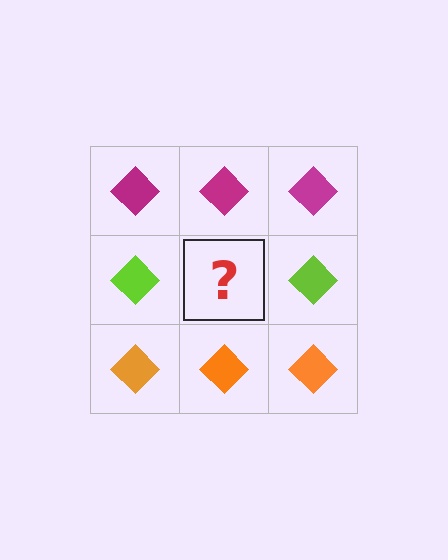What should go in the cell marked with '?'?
The missing cell should contain a lime diamond.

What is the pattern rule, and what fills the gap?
The rule is that each row has a consistent color. The gap should be filled with a lime diamond.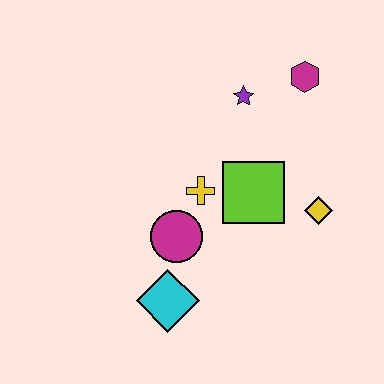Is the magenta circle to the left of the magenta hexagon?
Yes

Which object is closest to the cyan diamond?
The magenta circle is closest to the cyan diamond.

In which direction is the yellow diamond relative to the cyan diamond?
The yellow diamond is to the right of the cyan diamond.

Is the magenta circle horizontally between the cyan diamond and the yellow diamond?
Yes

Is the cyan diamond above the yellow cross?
No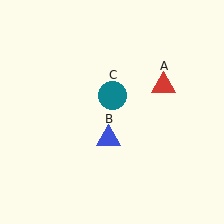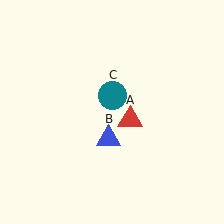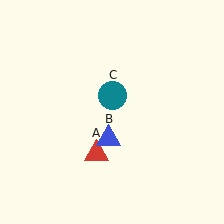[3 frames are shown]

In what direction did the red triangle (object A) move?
The red triangle (object A) moved down and to the left.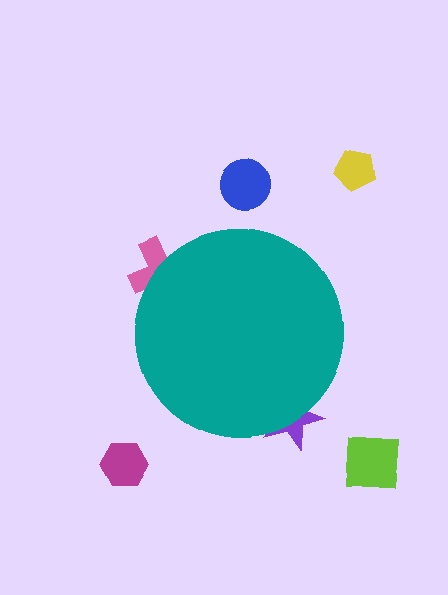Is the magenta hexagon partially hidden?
No, the magenta hexagon is fully visible.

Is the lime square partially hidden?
No, the lime square is fully visible.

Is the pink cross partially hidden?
Yes, the pink cross is partially hidden behind the teal circle.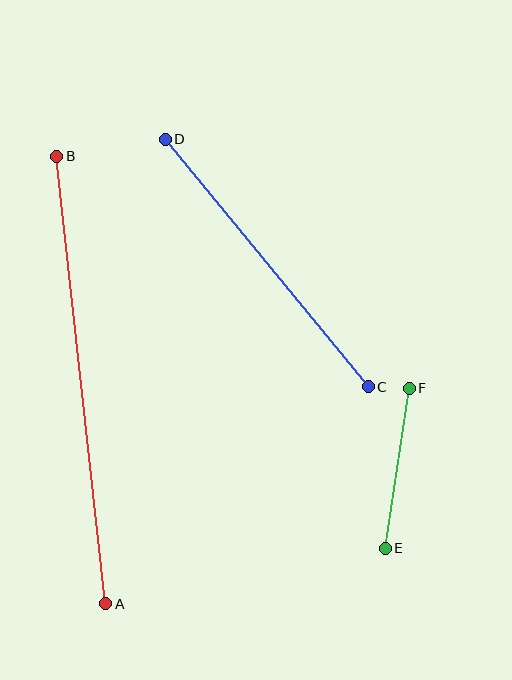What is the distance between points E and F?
The distance is approximately 162 pixels.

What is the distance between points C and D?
The distance is approximately 320 pixels.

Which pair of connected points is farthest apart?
Points A and B are farthest apart.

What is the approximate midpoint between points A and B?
The midpoint is at approximately (81, 380) pixels.